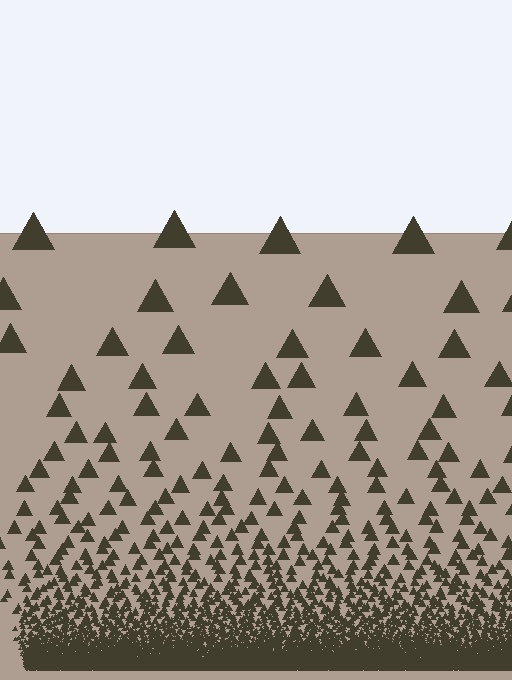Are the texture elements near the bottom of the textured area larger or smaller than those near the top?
Smaller. The gradient is inverted — elements near the bottom are smaller and denser.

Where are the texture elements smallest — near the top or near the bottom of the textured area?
Near the bottom.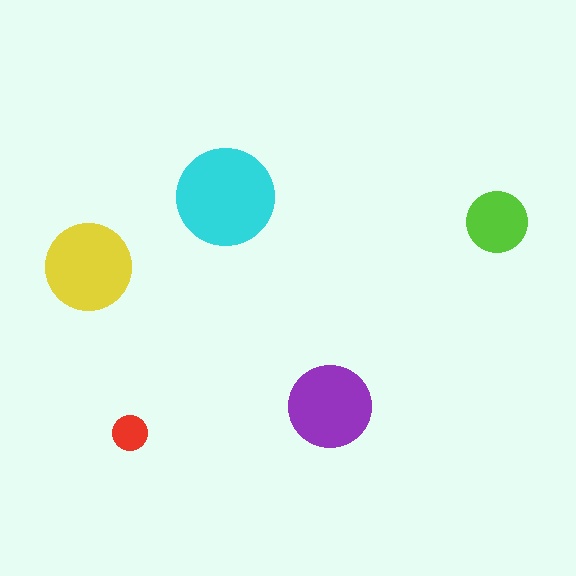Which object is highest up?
The cyan circle is topmost.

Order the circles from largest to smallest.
the cyan one, the yellow one, the purple one, the lime one, the red one.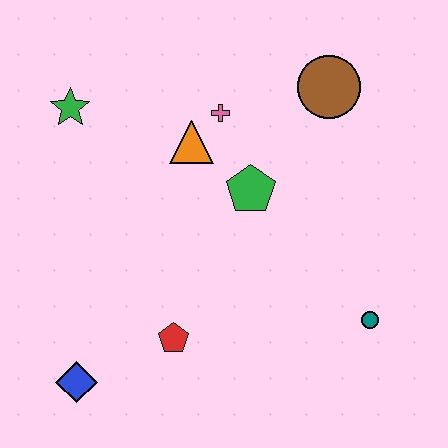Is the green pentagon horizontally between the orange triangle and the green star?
No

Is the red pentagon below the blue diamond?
No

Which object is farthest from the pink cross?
The blue diamond is farthest from the pink cross.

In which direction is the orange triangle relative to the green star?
The orange triangle is to the right of the green star.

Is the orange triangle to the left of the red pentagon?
No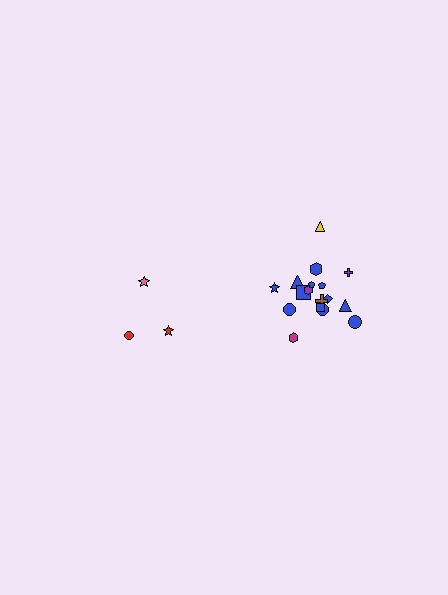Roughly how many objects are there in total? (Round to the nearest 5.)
Roughly 20 objects in total.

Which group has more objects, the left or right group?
The right group.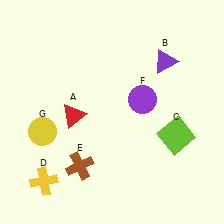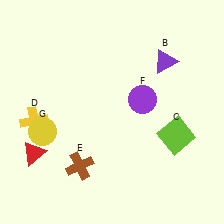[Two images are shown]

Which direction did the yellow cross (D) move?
The yellow cross (D) moved up.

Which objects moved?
The objects that moved are: the red triangle (A), the yellow cross (D).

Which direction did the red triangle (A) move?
The red triangle (A) moved left.